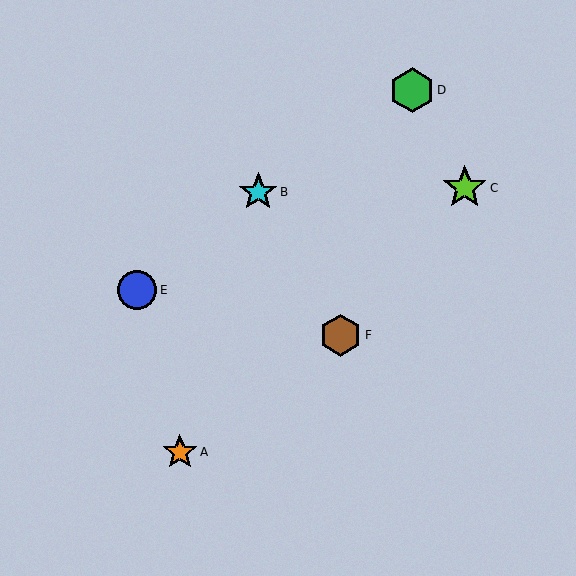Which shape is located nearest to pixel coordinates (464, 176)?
The lime star (labeled C) at (465, 188) is nearest to that location.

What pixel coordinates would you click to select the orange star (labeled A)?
Click at (180, 452) to select the orange star A.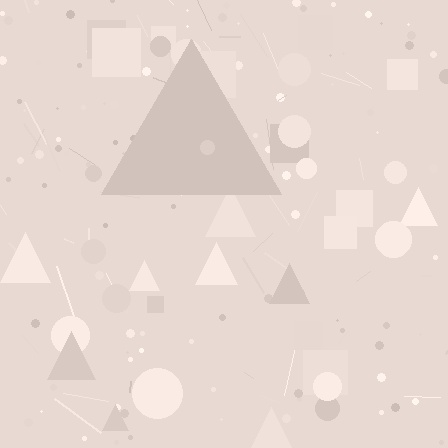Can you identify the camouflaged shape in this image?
The camouflaged shape is a triangle.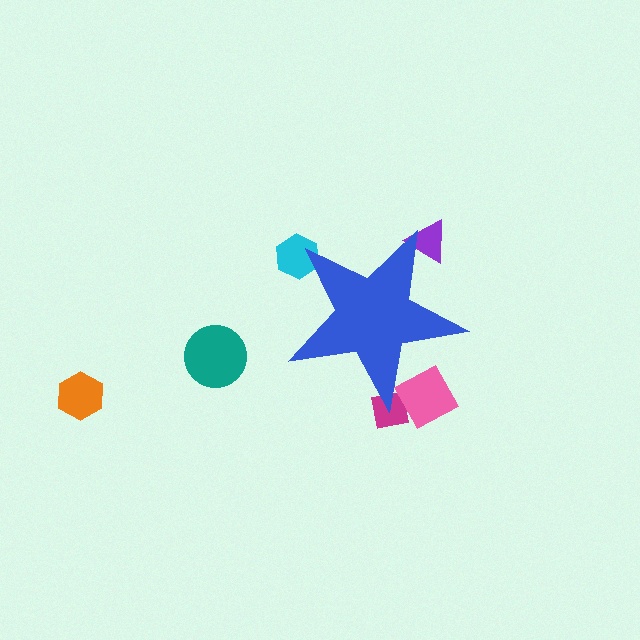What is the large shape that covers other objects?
A blue star.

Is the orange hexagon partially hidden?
No, the orange hexagon is fully visible.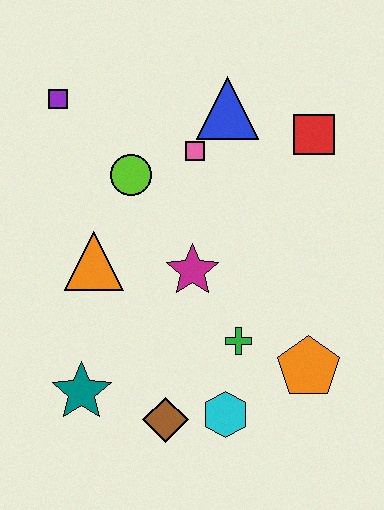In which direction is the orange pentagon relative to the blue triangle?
The orange pentagon is below the blue triangle.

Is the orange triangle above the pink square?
No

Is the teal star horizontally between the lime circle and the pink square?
No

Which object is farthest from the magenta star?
The purple square is farthest from the magenta star.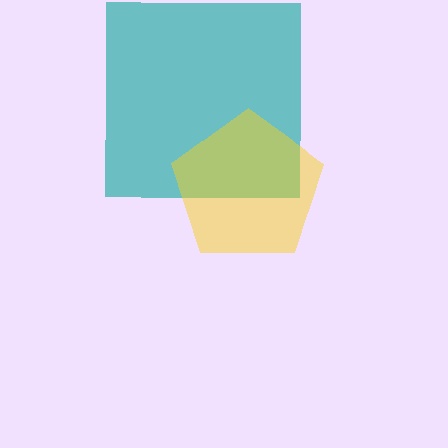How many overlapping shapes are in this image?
There are 2 overlapping shapes in the image.